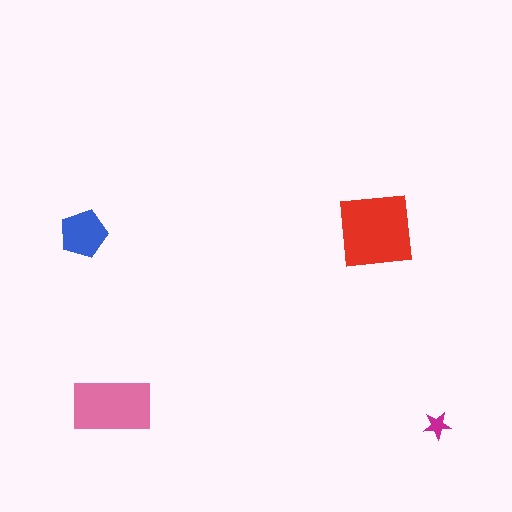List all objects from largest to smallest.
The red square, the pink rectangle, the blue pentagon, the magenta star.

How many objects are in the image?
There are 4 objects in the image.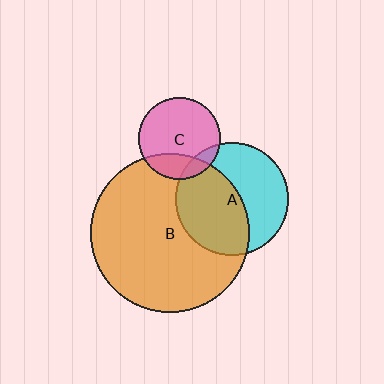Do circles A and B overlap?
Yes.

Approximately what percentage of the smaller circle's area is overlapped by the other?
Approximately 50%.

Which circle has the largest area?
Circle B (orange).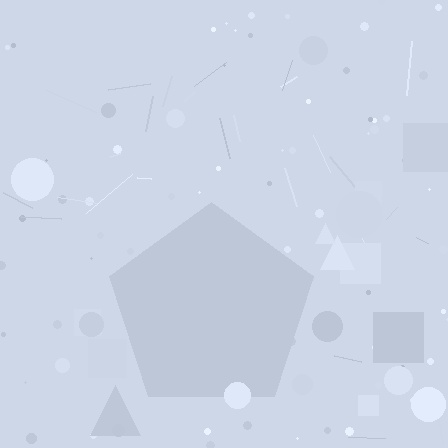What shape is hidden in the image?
A pentagon is hidden in the image.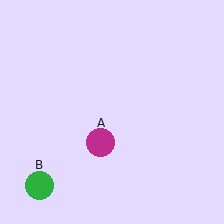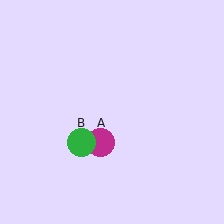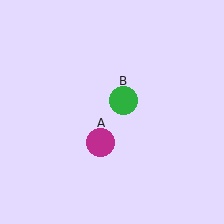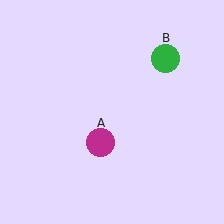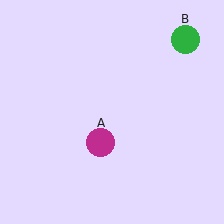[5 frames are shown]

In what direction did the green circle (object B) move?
The green circle (object B) moved up and to the right.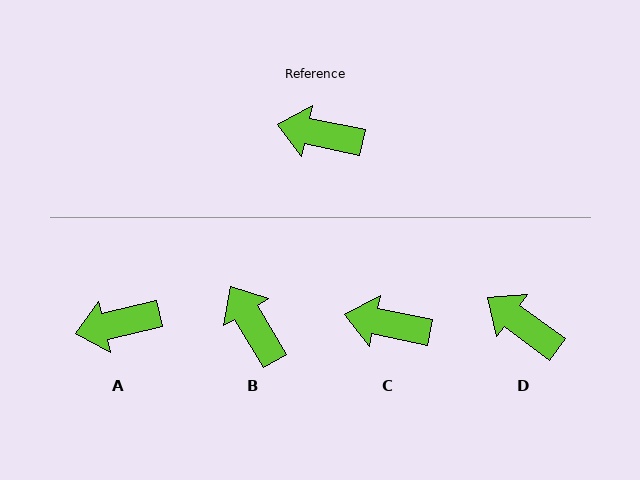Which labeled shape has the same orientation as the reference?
C.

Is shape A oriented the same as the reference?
No, it is off by about 25 degrees.